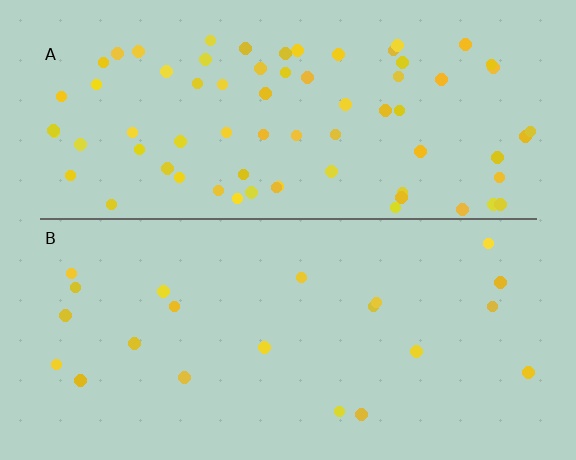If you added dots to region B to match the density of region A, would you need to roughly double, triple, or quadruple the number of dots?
Approximately triple.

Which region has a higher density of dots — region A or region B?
A (the top).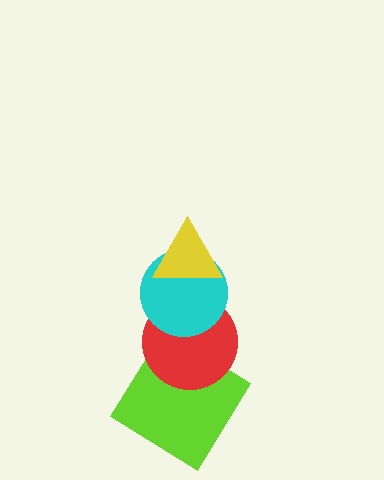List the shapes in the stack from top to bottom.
From top to bottom: the yellow triangle, the cyan circle, the red circle, the lime diamond.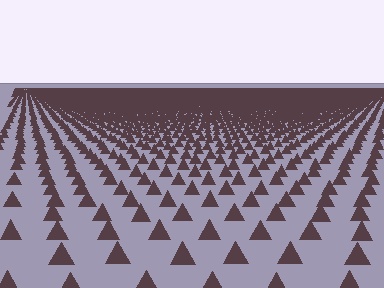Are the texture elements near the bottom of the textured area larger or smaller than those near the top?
Larger. Near the bottom, elements are closer to the viewer and appear at a bigger on-screen size.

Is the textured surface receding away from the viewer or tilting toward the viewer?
The surface is receding away from the viewer. Texture elements get smaller and denser toward the top.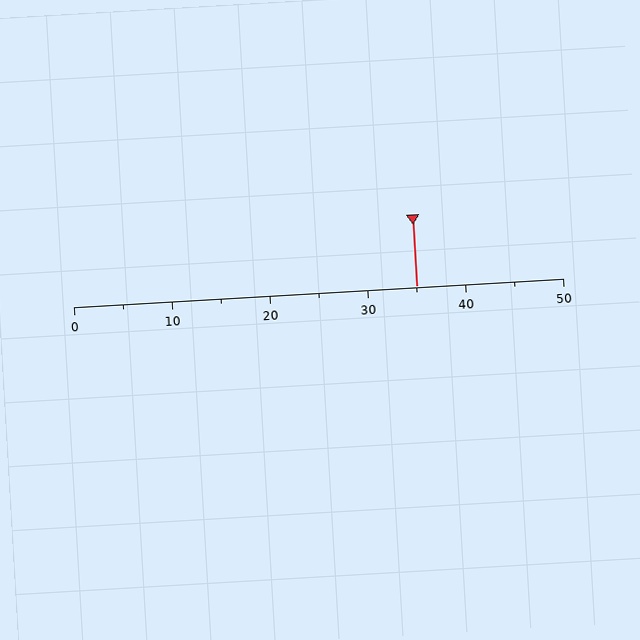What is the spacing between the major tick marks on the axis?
The major ticks are spaced 10 apart.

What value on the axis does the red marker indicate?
The marker indicates approximately 35.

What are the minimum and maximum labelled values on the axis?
The axis runs from 0 to 50.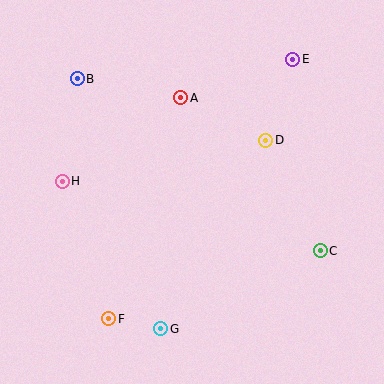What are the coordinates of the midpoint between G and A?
The midpoint between G and A is at (171, 213).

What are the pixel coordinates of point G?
Point G is at (161, 329).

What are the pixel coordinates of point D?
Point D is at (266, 140).